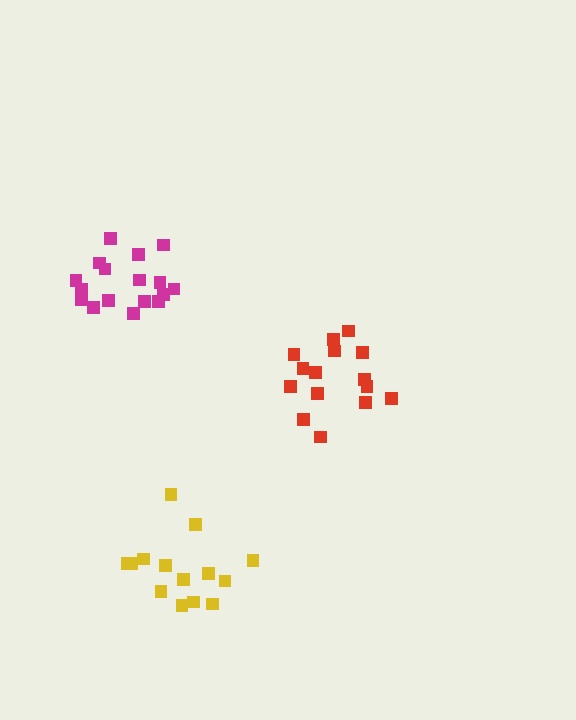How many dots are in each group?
Group 1: 15 dots, Group 2: 14 dots, Group 3: 17 dots (46 total).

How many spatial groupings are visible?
There are 3 spatial groupings.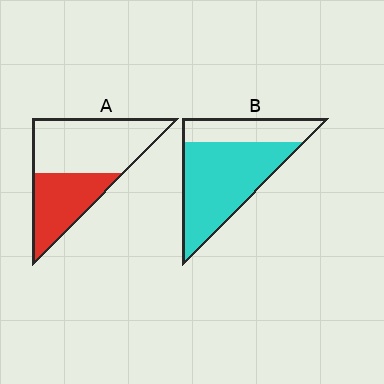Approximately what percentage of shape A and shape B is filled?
A is approximately 40% and B is approximately 70%.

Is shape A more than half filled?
No.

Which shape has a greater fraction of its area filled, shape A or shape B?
Shape B.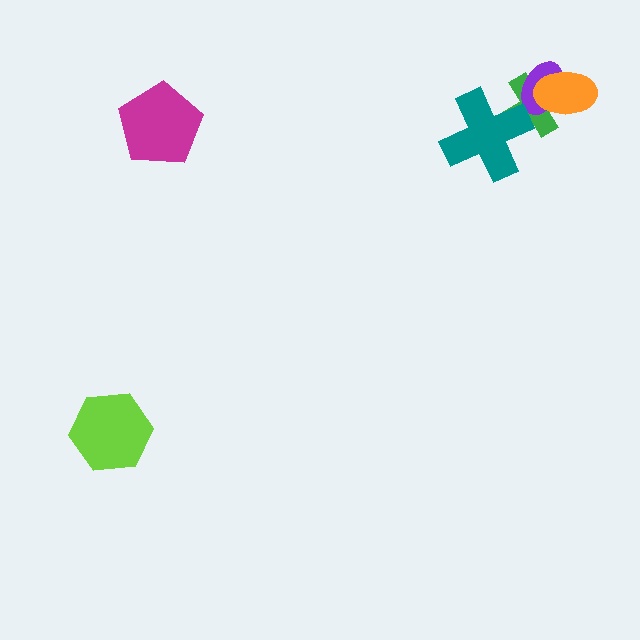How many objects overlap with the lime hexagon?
0 objects overlap with the lime hexagon.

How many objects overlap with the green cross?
3 objects overlap with the green cross.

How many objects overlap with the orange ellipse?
2 objects overlap with the orange ellipse.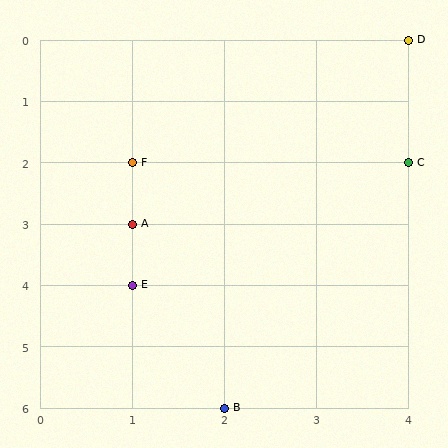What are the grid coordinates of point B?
Point B is at grid coordinates (2, 6).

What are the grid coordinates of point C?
Point C is at grid coordinates (4, 2).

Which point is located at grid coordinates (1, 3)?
Point A is at (1, 3).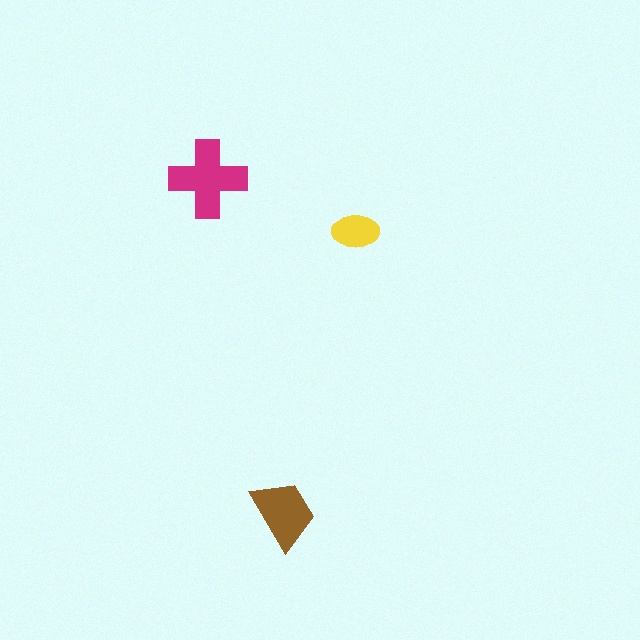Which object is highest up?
The magenta cross is topmost.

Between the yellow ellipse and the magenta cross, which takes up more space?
The magenta cross.